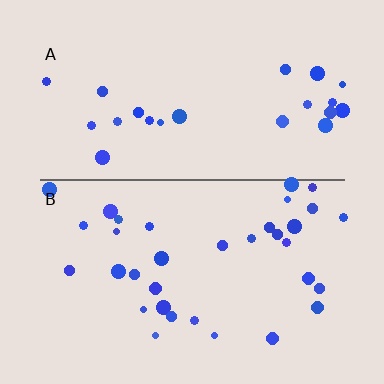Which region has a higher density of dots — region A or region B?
B (the bottom).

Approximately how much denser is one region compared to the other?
Approximately 1.5× — region B over region A.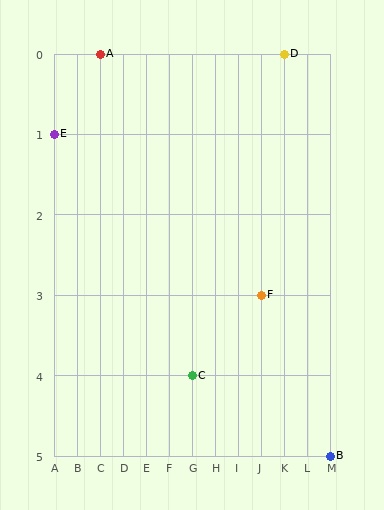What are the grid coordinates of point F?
Point F is at grid coordinates (J, 3).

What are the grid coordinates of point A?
Point A is at grid coordinates (C, 0).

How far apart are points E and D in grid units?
Points E and D are 10 columns and 1 row apart (about 10.0 grid units diagonally).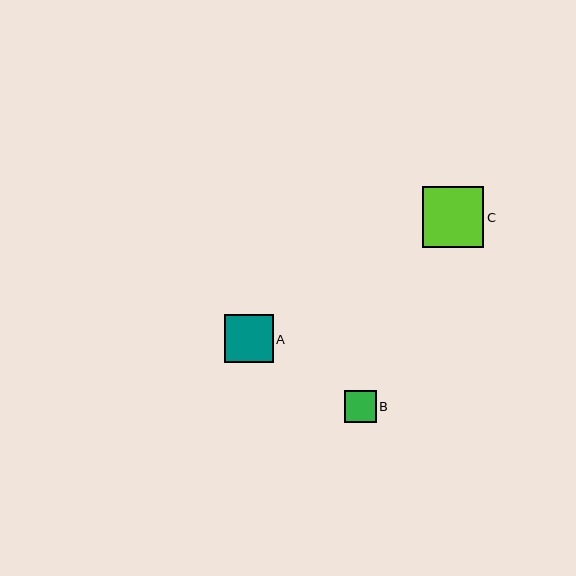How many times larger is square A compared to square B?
Square A is approximately 1.5 times the size of square B.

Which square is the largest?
Square C is the largest with a size of approximately 62 pixels.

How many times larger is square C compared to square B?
Square C is approximately 1.9 times the size of square B.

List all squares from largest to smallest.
From largest to smallest: C, A, B.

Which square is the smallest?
Square B is the smallest with a size of approximately 32 pixels.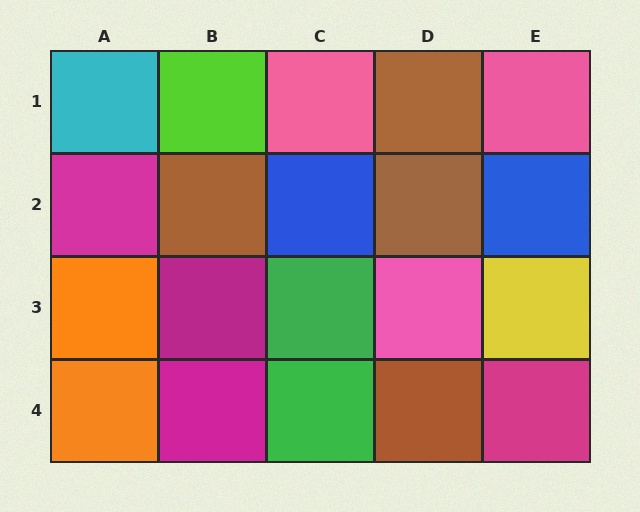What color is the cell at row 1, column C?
Pink.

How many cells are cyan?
1 cell is cyan.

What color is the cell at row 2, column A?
Magenta.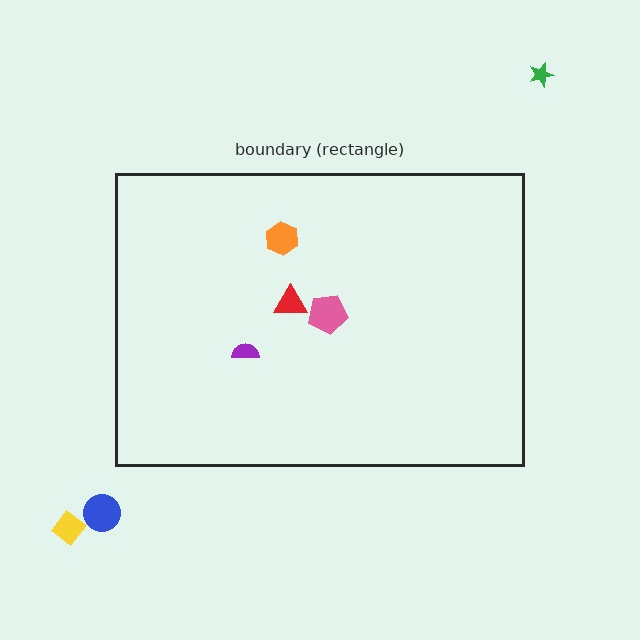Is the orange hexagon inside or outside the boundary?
Inside.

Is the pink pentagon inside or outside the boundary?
Inside.